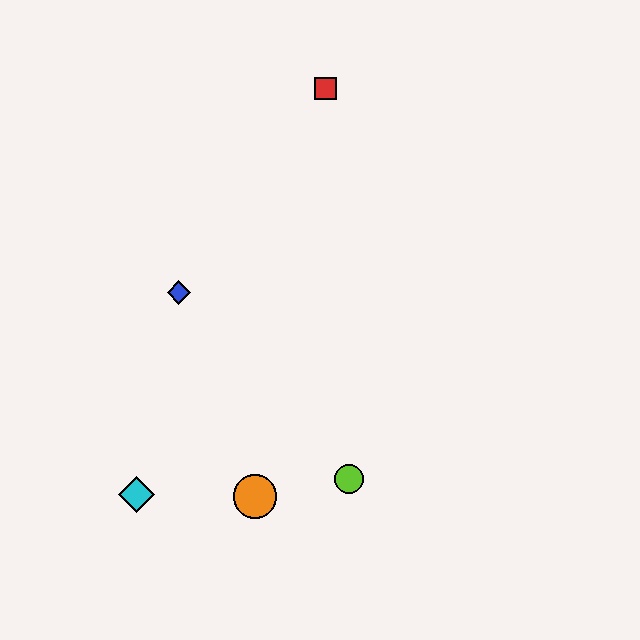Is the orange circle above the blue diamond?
No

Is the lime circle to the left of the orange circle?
No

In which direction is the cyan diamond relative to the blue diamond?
The cyan diamond is below the blue diamond.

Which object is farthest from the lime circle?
The red square is farthest from the lime circle.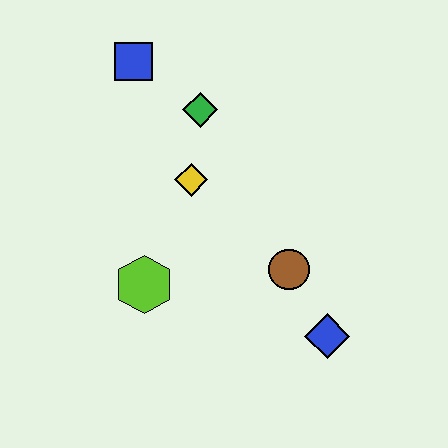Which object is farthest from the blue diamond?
The blue square is farthest from the blue diamond.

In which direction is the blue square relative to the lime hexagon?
The blue square is above the lime hexagon.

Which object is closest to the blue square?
The green diamond is closest to the blue square.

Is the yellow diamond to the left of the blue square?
No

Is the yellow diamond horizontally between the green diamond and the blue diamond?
No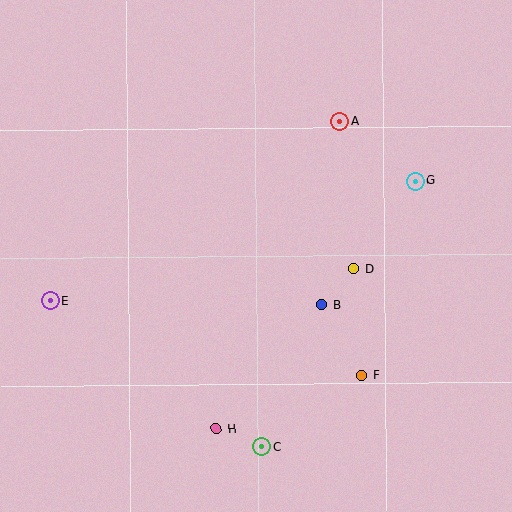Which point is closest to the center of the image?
Point B at (322, 305) is closest to the center.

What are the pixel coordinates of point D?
Point D is at (354, 269).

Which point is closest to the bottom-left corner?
Point E is closest to the bottom-left corner.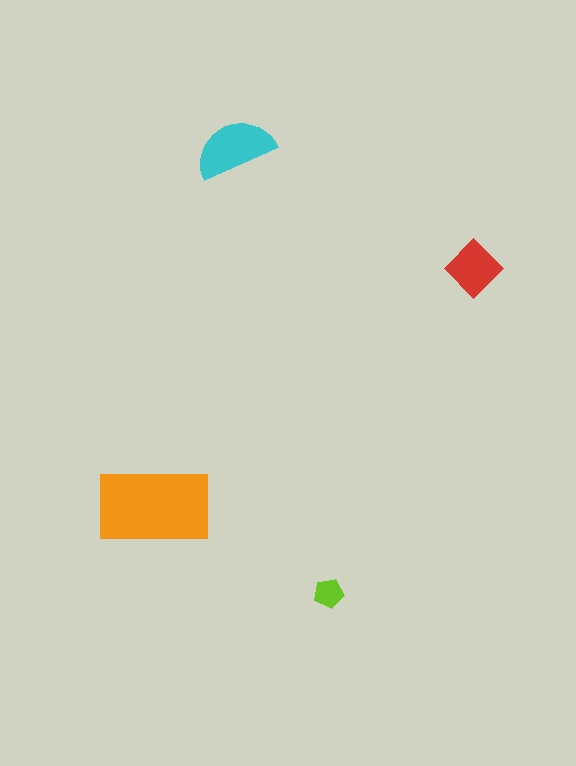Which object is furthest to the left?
The orange rectangle is leftmost.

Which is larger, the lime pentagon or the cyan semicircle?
The cyan semicircle.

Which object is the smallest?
The lime pentagon.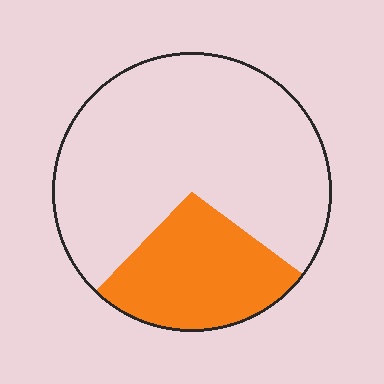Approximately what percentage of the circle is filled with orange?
Approximately 25%.